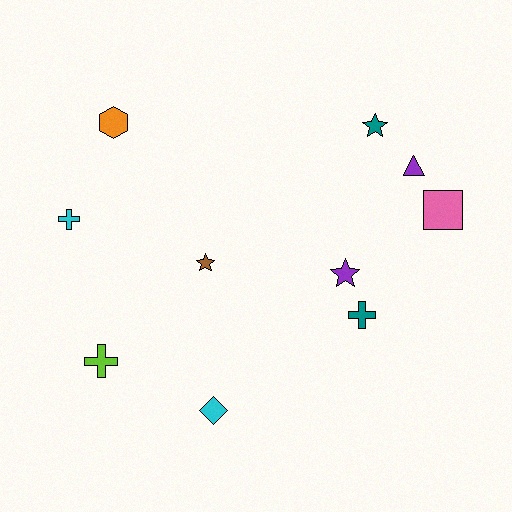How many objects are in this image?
There are 10 objects.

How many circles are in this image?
There are no circles.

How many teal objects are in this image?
There are 2 teal objects.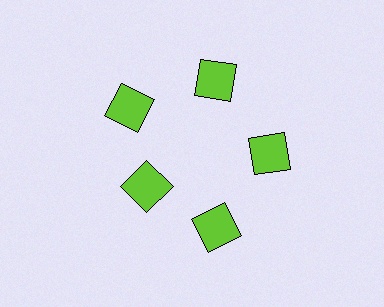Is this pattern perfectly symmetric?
No. The 5 lime squares are arranged in a ring, but one element near the 8 o'clock position is pulled inward toward the center, breaking the 5-fold rotational symmetry.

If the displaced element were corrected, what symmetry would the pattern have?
It would have 5-fold rotational symmetry — the pattern would map onto itself every 72 degrees.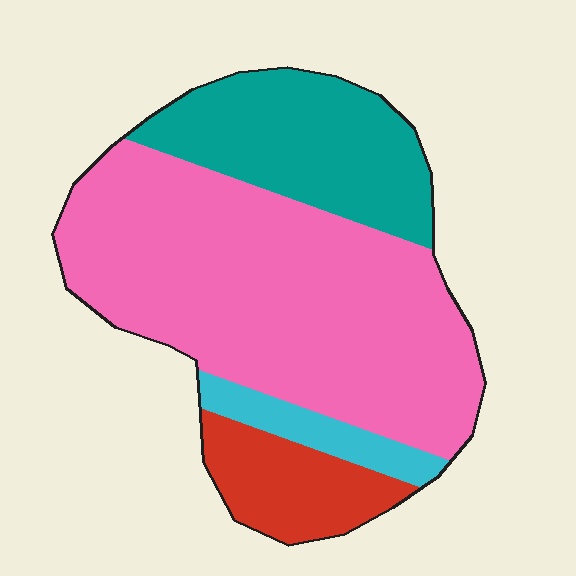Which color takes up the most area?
Pink, at roughly 60%.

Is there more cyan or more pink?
Pink.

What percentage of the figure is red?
Red covers roughly 10% of the figure.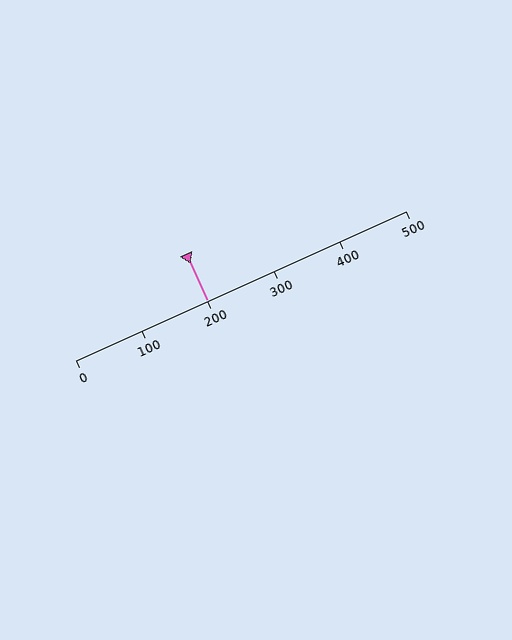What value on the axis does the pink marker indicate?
The marker indicates approximately 200.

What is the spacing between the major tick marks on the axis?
The major ticks are spaced 100 apart.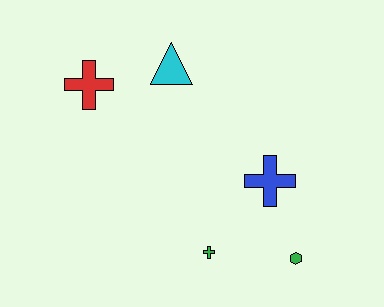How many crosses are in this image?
There are 3 crosses.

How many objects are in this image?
There are 5 objects.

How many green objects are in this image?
There are 2 green objects.